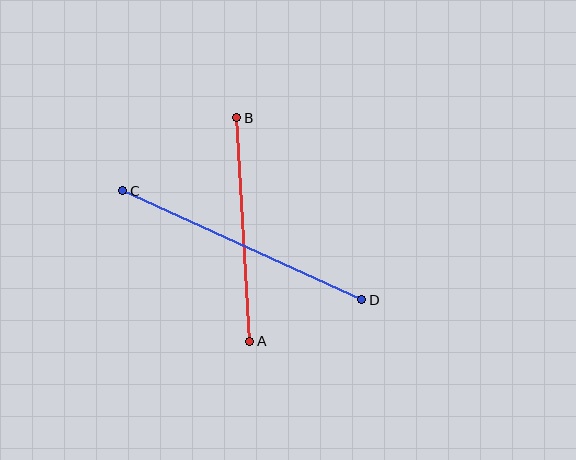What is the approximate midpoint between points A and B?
The midpoint is at approximately (243, 229) pixels.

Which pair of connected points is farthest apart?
Points C and D are farthest apart.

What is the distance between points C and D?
The distance is approximately 263 pixels.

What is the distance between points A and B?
The distance is approximately 224 pixels.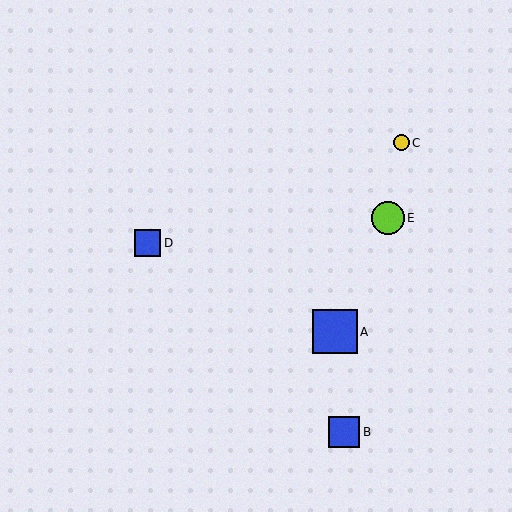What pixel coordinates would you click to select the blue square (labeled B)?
Click at (344, 432) to select the blue square B.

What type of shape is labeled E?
Shape E is a lime circle.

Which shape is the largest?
The blue square (labeled A) is the largest.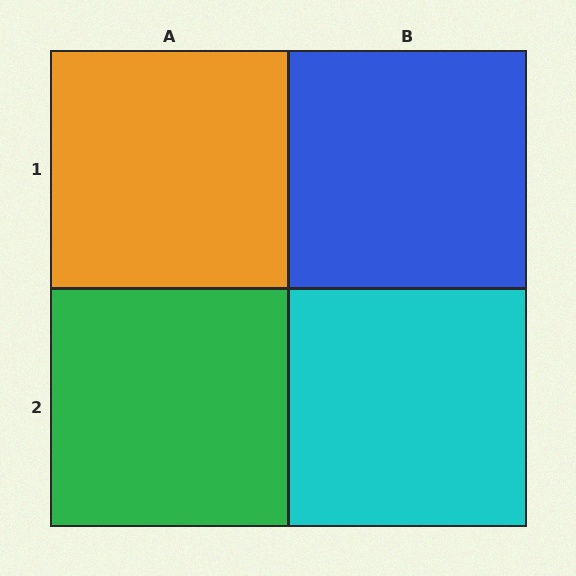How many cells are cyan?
1 cell is cyan.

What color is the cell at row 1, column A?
Orange.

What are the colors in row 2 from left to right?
Green, cyan.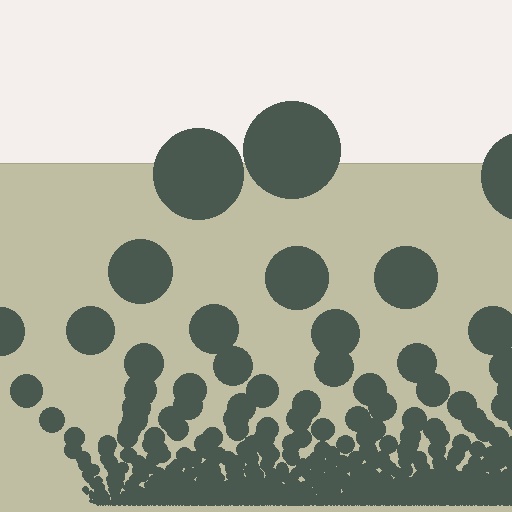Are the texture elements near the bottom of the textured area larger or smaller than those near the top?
Smaller. The gradient is inverted — elements near the bottom are smaller and denser.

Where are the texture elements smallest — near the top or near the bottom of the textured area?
Near the bottom.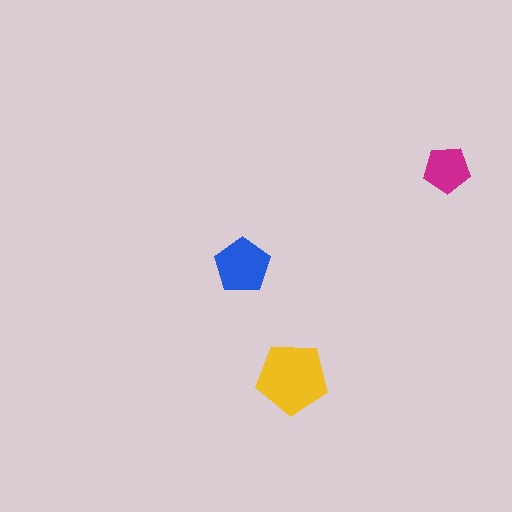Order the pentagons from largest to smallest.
the yellow one, the blue one, the magenta one.